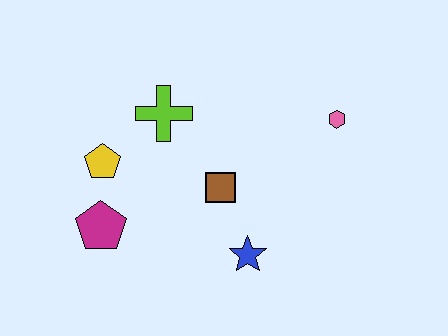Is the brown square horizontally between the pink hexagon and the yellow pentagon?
Yes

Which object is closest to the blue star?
The brown square is closest to the blue star.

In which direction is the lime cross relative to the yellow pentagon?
The lime cross is to the right of the yellow pentagon.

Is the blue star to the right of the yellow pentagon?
Yes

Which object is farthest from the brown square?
The pink hexagon is farthest from the brown square.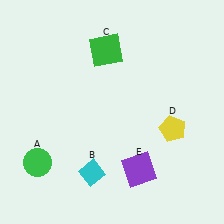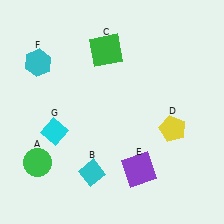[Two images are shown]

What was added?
A cyan hexagon (F), a cyan diamond (G) were added in Image 2.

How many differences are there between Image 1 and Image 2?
There are 2 differences between the two images.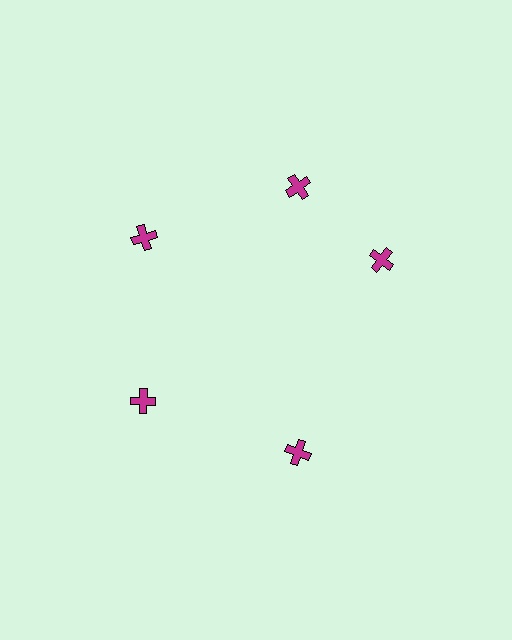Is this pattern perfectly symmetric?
No. The 5 magenta crosses are arranged in a ring, but one element near the 3 o'clock position is rotated out of alignment along the ring, breaking the 5-fold rotational symmetry.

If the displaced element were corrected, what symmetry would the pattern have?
It would have 5-fold rotational symmetry — the pattern would map onto itself every 72 degrees.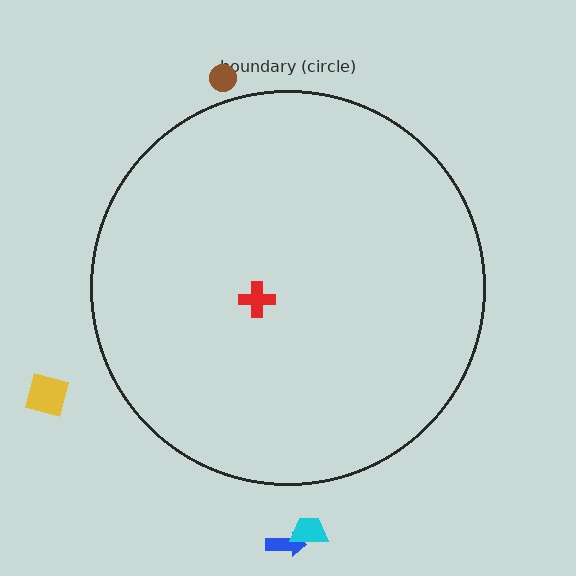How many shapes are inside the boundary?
1 inside, 4 outside.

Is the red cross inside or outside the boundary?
Inside.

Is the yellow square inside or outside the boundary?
Outside.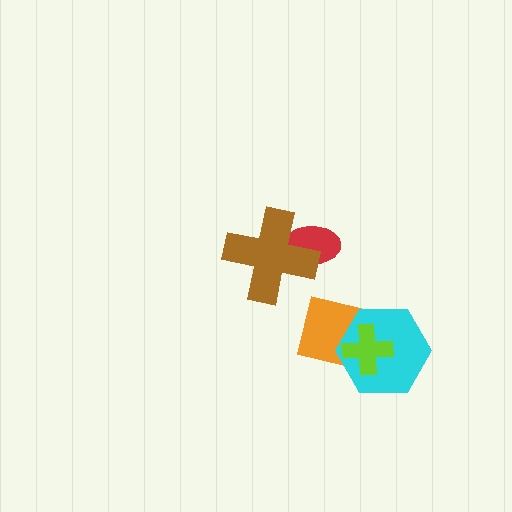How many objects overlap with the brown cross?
1 object overlaps with the brown cross.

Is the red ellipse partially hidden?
Yes, it is partially covered by another shape.